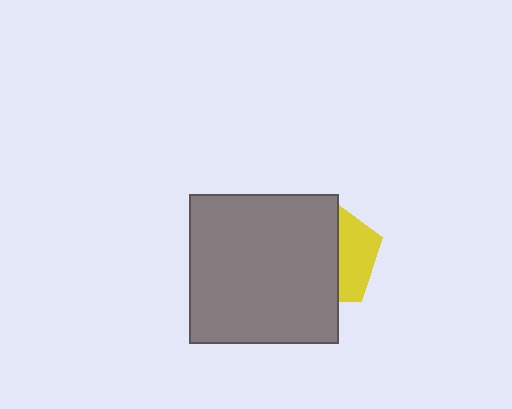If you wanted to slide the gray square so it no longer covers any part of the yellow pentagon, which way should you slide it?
Slide it left — that is the most direct way to separate the two shapes.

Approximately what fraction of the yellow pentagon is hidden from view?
Roughly 64% of the yellow pentagon is hidden behind the gray square.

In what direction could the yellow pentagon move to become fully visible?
The yellow pentagon could move right. That would shift it out from behind the gray square entirely.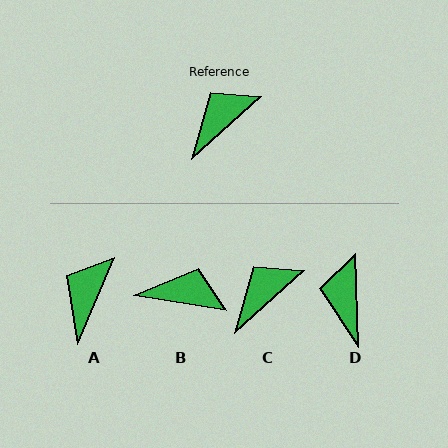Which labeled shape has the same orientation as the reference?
C.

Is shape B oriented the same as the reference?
No, it is off by about 51 degrees.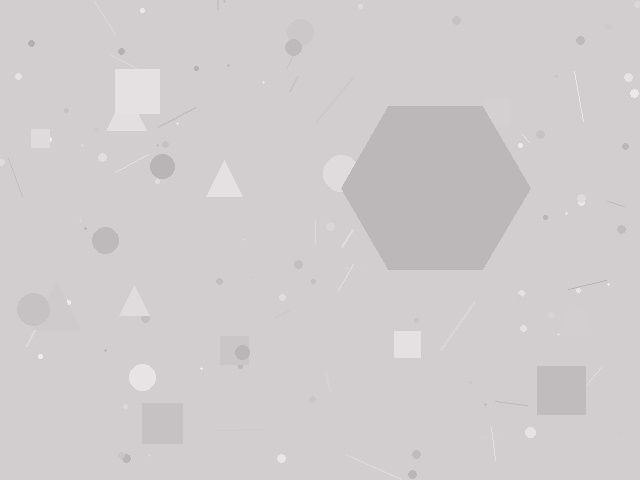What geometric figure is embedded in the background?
A hexagon is embedded in the background.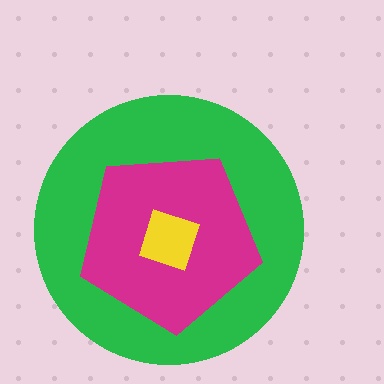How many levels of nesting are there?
3.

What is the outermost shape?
The green circle.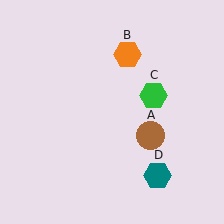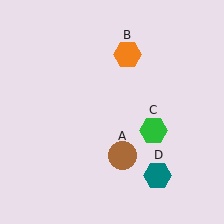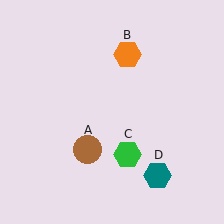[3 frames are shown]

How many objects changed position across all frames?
2 objects changed position: brown circle (object A), green hexagon (object C).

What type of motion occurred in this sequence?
The brown circle (object A), green hexagon (object C) rotated clockwise around the center of the scene.